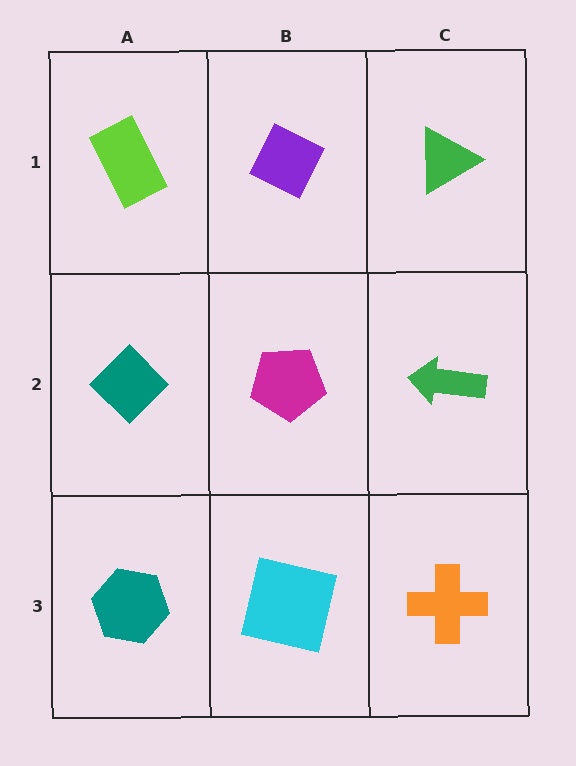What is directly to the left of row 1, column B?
A lime rectangle.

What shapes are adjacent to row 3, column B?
A magenta pentagon (row 2, column B), a teal hexagon (row 3, column A), an orange cross (row 3, column C).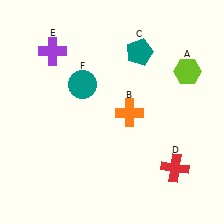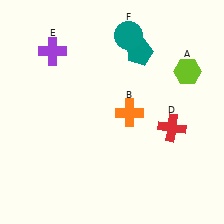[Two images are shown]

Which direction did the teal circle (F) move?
The teal circle (F) moved up.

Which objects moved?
The objects that moved are: the red cross (D), the teal circle (F).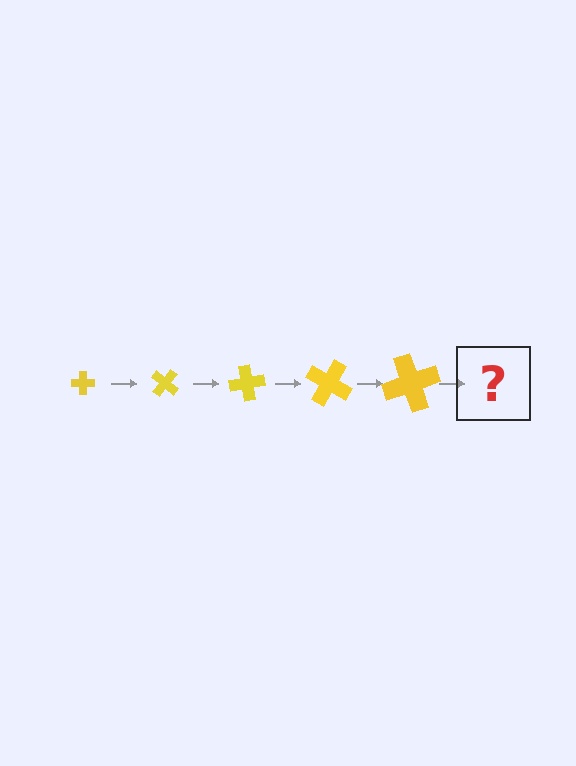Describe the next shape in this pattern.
It should be a cross, larger than the previous one and rotated 200 degrees from the start.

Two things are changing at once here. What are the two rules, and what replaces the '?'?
The two rules are that the cross grows larger each step and it rotates 40 degrees each step. The '?' should be a cross, larger than the previous one and rotated 200 degrees from the start.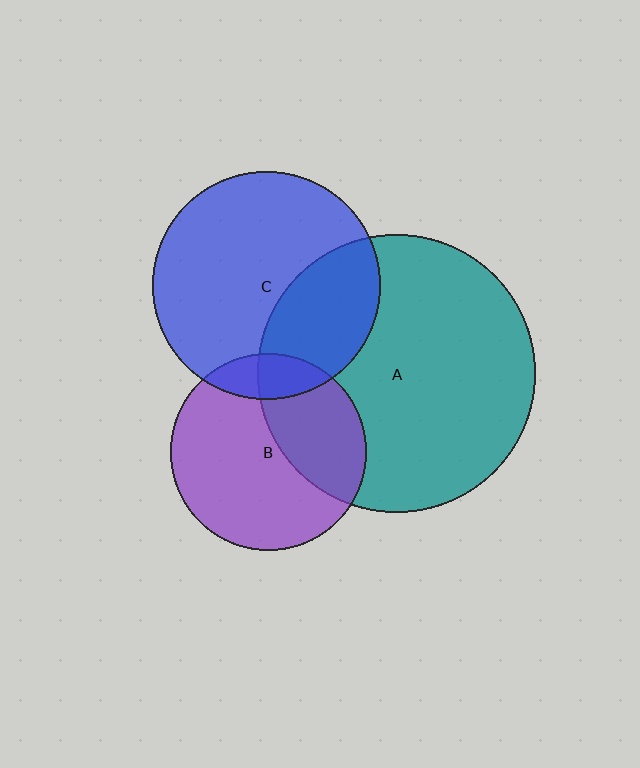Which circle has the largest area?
Circle A (teal).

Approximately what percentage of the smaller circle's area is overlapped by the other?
Approximately 30%.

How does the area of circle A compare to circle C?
Approximately 1.5 times.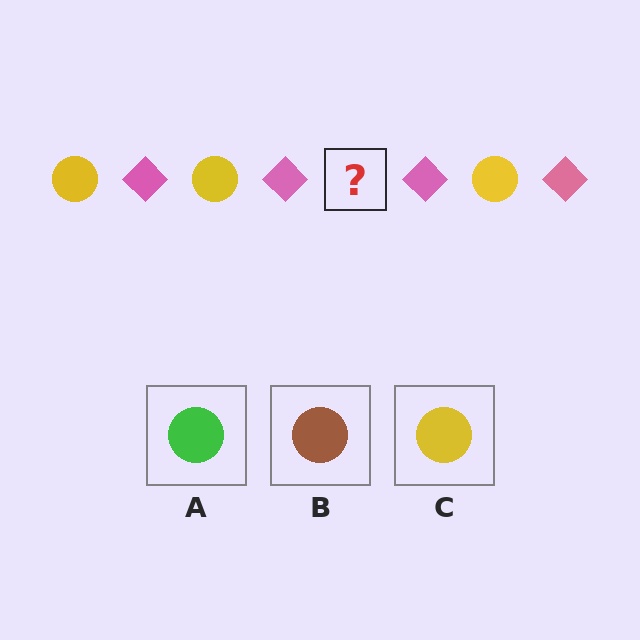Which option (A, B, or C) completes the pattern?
C.